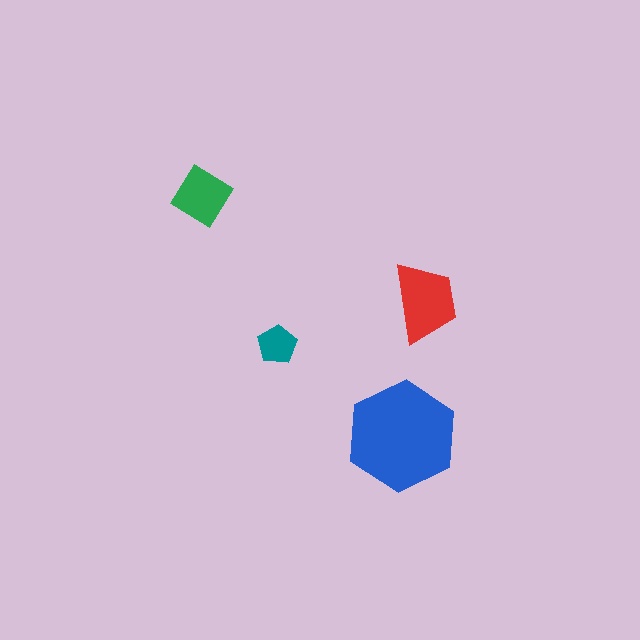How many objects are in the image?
There are 4 objects in the image.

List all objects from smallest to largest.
The teal pentagon, the green diamond, the red trapezoid, the blue hexagon.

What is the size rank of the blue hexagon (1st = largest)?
1st.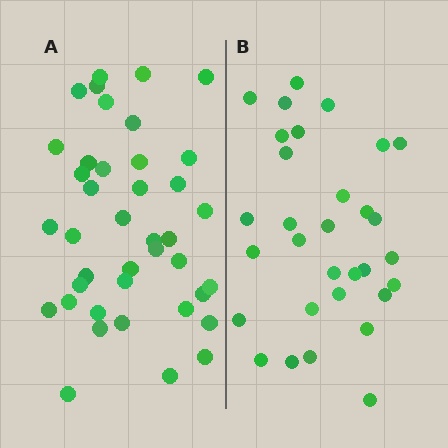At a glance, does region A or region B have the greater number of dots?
Region A (the left region) has more dots.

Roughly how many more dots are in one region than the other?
Region A has roughly 8 or so more dots than region B.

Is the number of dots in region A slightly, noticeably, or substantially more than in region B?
Region A has noticeably more, but not dramatically so. The ratio is roughly 1.3 to 1.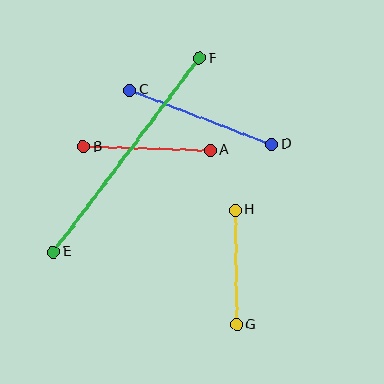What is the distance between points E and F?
The distance is approximately 242 pixels.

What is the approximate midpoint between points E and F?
The midpoint is at approximately (126, 155) pixels.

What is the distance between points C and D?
The distance is approximately 152 pixels.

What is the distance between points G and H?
The distance is approximately 115 pixels.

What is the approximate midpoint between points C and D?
The midpoint is at approximately (201, 117) pixels.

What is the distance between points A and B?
The distance is approximately 127 pixels.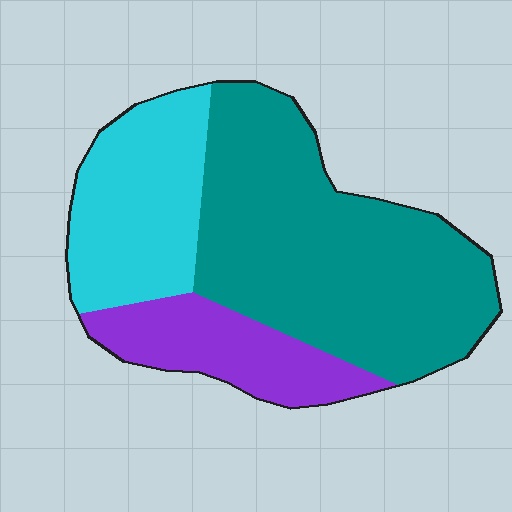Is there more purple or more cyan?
Cyan.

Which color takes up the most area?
Teal, at roughly 55%.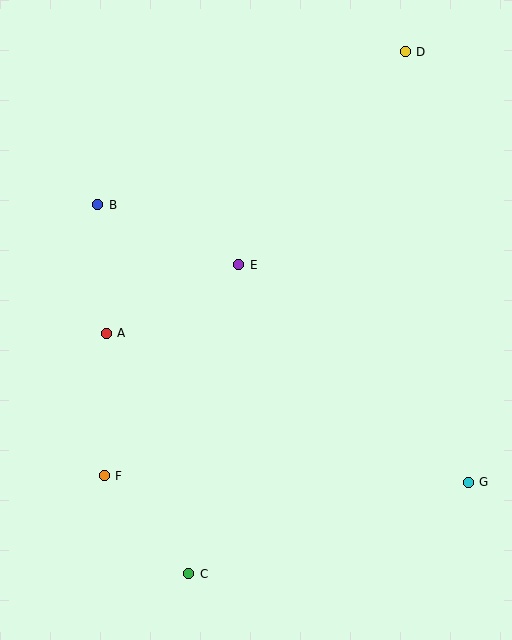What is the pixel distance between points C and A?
The distance between C and A is 254 pixels.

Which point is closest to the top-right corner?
Point D is closest to the top-right corner.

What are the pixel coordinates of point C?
Point C is at (189, 574).